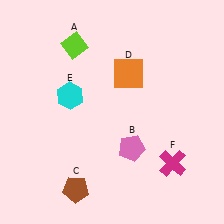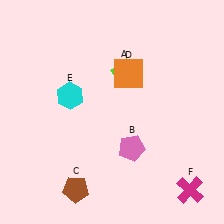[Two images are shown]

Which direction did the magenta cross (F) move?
The magenta cross (F) moved down.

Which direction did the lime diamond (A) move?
The lime diamond (A) moved right.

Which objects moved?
The objects that moved are: the lime diamond (A), the magenta cross (F).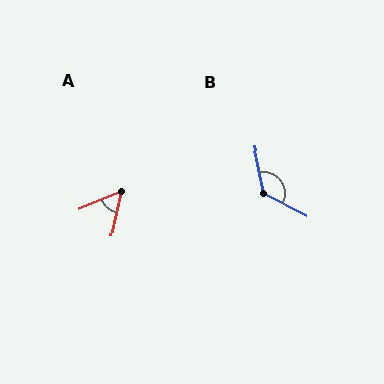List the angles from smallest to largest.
A (56°), B (128°).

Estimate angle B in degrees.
Approximately 128 degrees.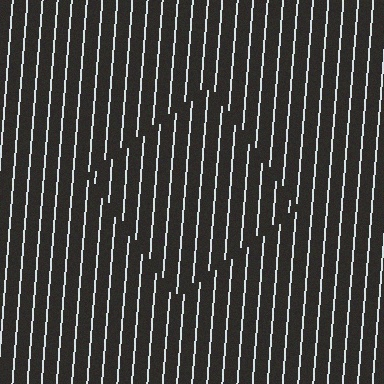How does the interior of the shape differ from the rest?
The interior of the shape contains the same grating, shifted by half a period — the contour is defined by the phase discontinuity where line-ends from the inner and outer gratings abut.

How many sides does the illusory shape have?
4 sides — the line-ends trace a square.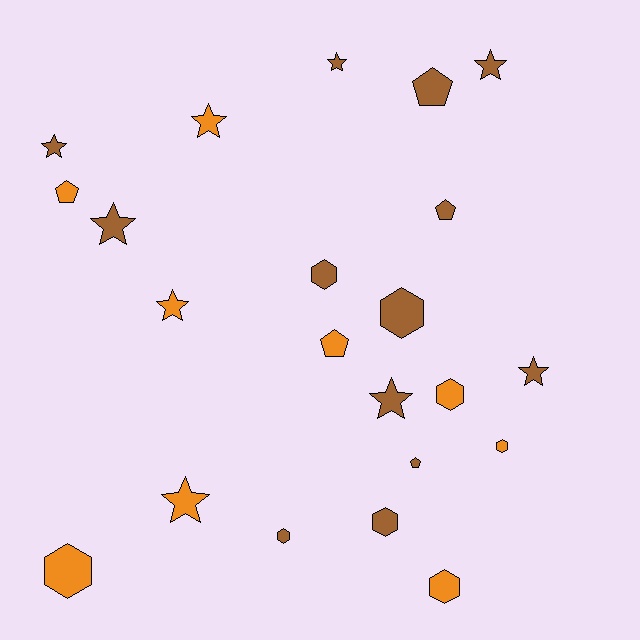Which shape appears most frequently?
Star, with 9 objects.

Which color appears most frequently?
Brown, with 13 objects.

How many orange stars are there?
There are 3 orange stars.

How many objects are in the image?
There are 22 objects.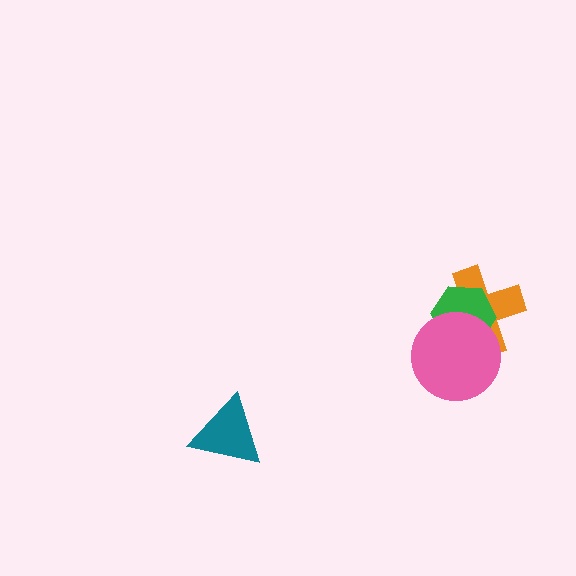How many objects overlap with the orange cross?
2 objects overlap with the orange cross.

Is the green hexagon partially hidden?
Yes, it is partially covered by another shape.